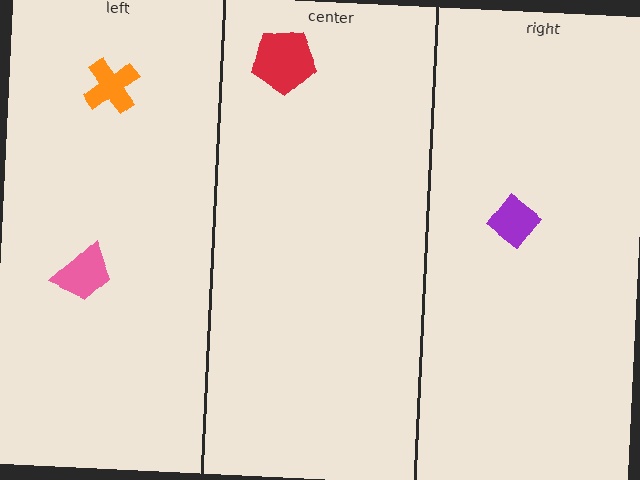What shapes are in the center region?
The red pentagon.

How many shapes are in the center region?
1.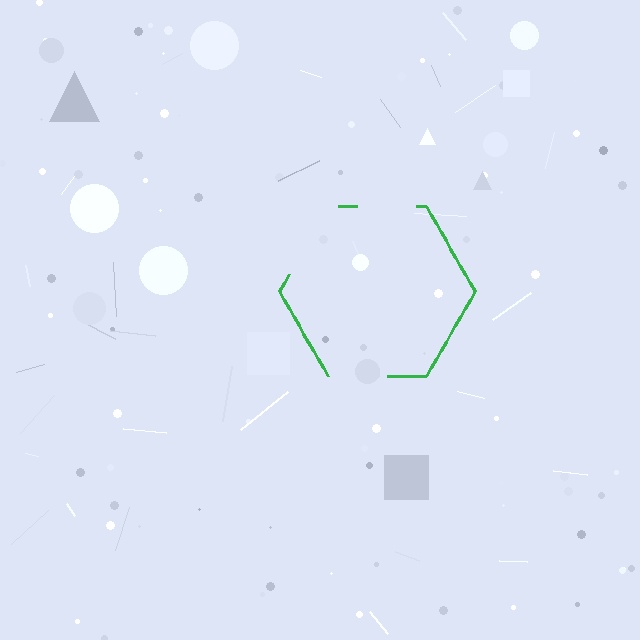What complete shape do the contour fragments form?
The contour fragments form a hexagon.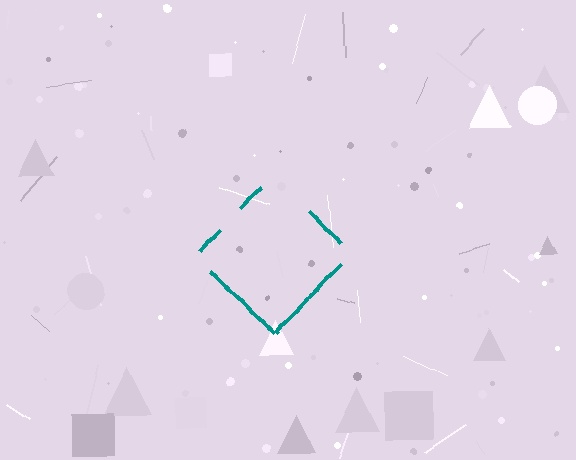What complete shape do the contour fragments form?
The contour fragments form a diamond.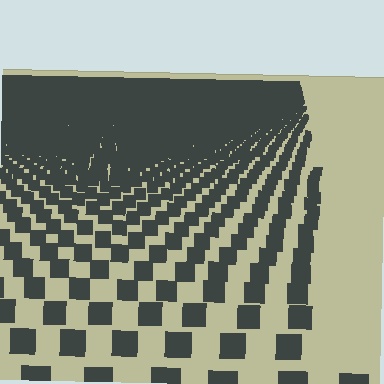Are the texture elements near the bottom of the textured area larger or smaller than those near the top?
Larger. Near the bottom, elements are closer to the viewer and appear at a bigger on-screen size.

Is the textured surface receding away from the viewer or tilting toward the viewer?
The surface is receding away from the viewer. Texture elements get smaller and denser toward the top.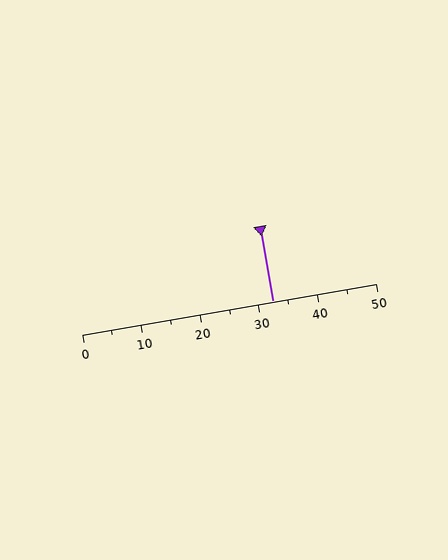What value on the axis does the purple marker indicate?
The marker indicates approximately 32.5.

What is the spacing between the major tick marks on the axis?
The major ticks are spaced 10 apart.